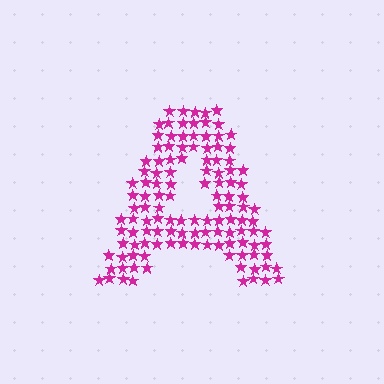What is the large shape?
The large shape is the letter A.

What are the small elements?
The small elements are stars.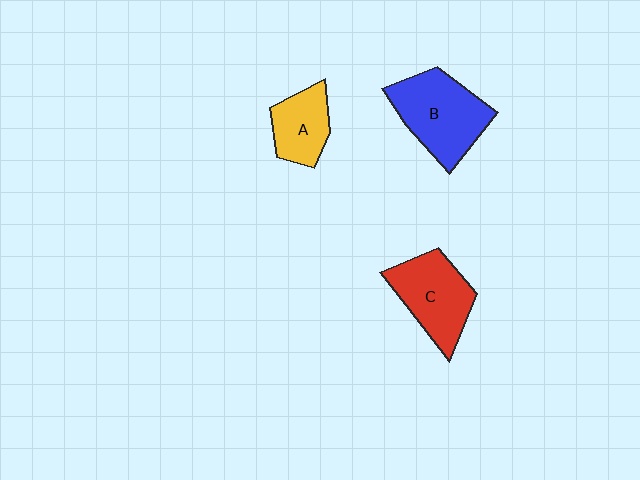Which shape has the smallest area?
Shape A (yellow).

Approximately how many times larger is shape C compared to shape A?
Approximately 1.5 times.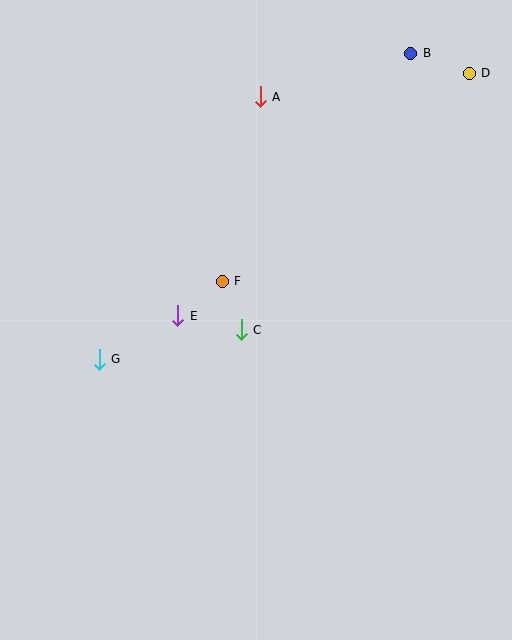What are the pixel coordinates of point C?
Point C is at (241, 330).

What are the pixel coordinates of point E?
Point E is at (178, 316).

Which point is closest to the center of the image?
Point C at (241, 330) is closest to the center.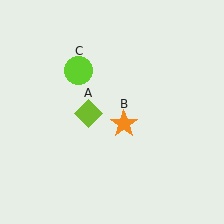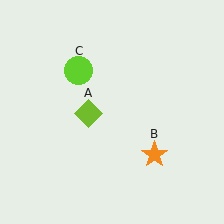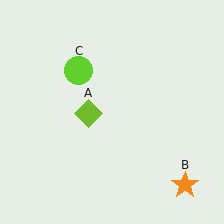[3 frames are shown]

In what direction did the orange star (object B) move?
The orange star (object B) moved down and to the right.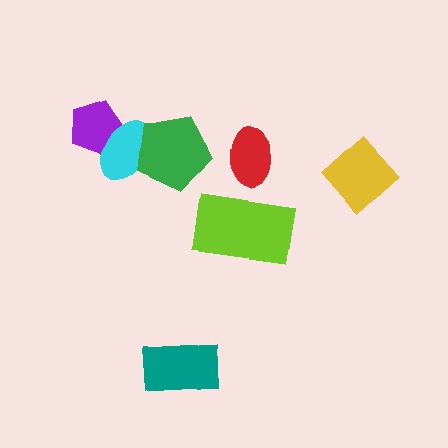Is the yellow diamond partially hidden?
No, no other shape covers it.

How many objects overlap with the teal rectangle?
0 objects overlap with the teal rectangle.